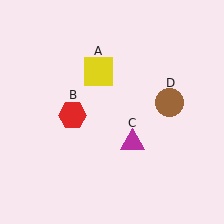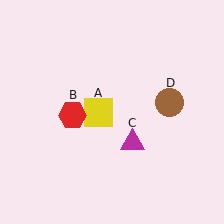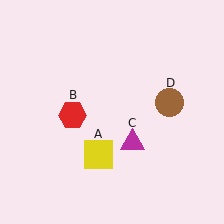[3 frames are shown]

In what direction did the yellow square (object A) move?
The yellow square (object A) moved down.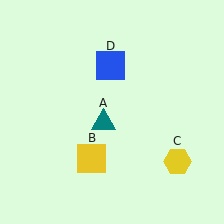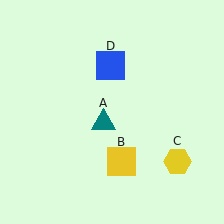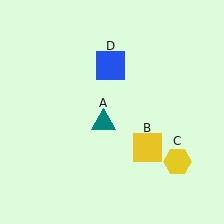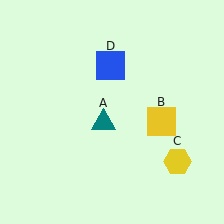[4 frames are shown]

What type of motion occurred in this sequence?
The yellow square (object B) rotated counterclockwise around the center of the scene.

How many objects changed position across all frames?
1 object changed position: yellow square (object B).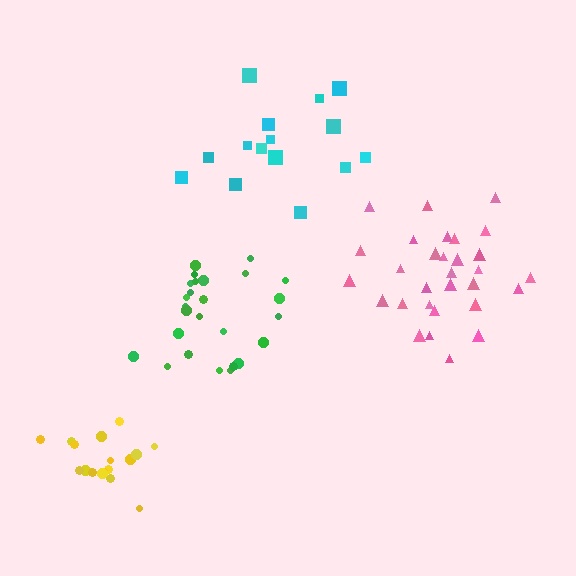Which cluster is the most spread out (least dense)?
Cyan.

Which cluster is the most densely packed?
Yellow.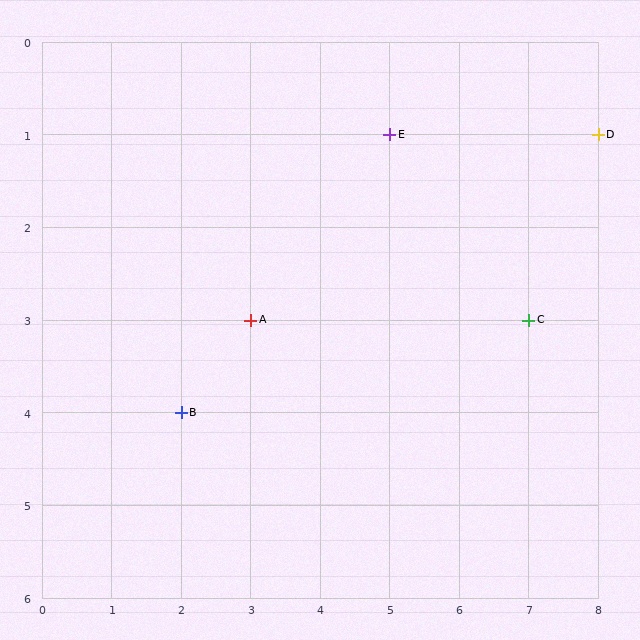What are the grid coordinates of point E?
Point E is at grid coordinates (5, 1).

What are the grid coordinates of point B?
Point B is at grid coordinates (2, 4).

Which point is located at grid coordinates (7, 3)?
Point C is at (7, 3).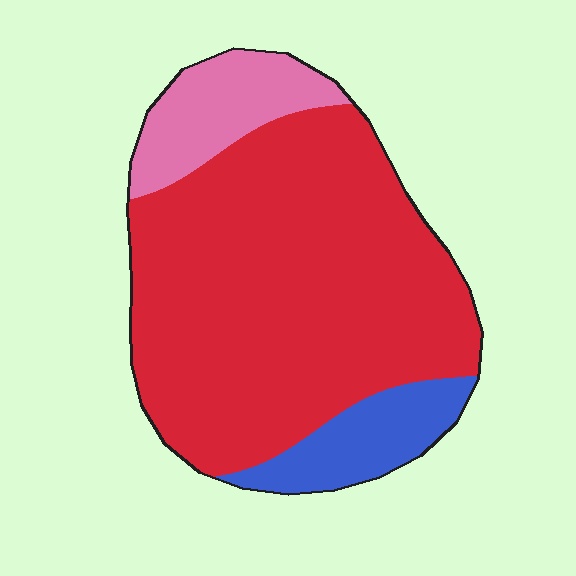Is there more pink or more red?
Red.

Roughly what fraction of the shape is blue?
Blue takes up about one eighth (1/8) of the shape.